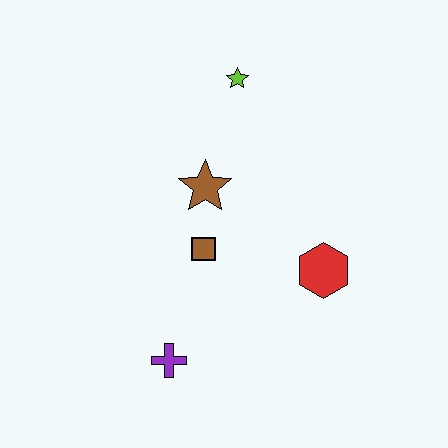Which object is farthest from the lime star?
The purple cross is farthest from the lime star.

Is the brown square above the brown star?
No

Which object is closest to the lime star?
The brown star is closest to the lime star.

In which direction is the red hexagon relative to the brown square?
The red hexagon is to the right of the brown square.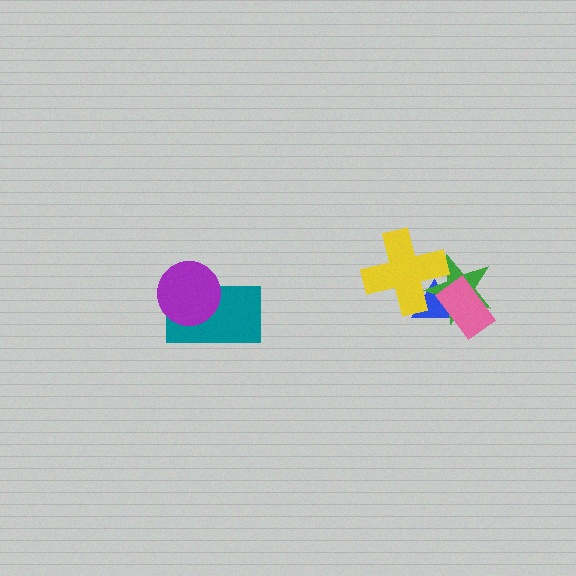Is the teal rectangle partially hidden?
Yes, it is partially covered by another shape.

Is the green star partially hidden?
Yes, it is partially covered by another shape.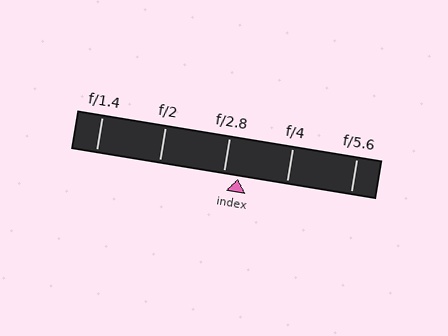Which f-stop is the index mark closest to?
The index mark is closest to f/2.8.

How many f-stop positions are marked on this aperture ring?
There are 5 f-stop positions marked.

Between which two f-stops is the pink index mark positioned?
The index mark is between f/2.8 and f/4.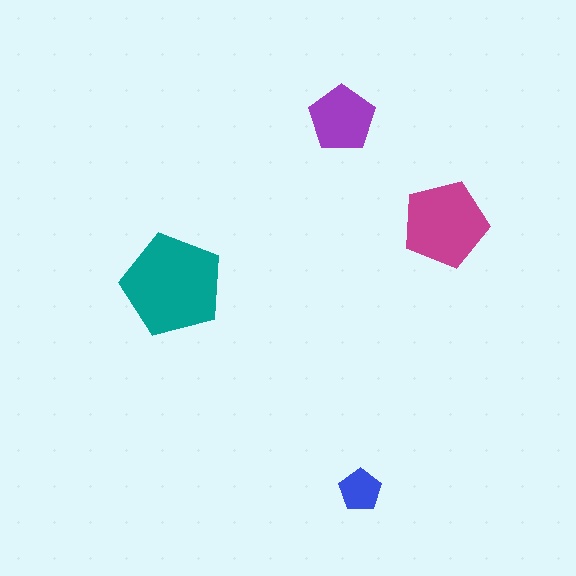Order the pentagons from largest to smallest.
the teal one, the magenta one, the purple one, the blue one.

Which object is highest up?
The purple pentagon is topmost.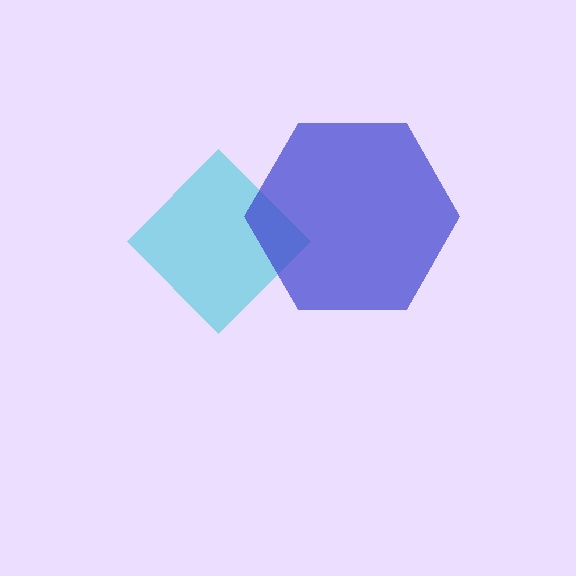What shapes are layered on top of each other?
The layered shapes are: a cyan diamond, a blue hexagon.